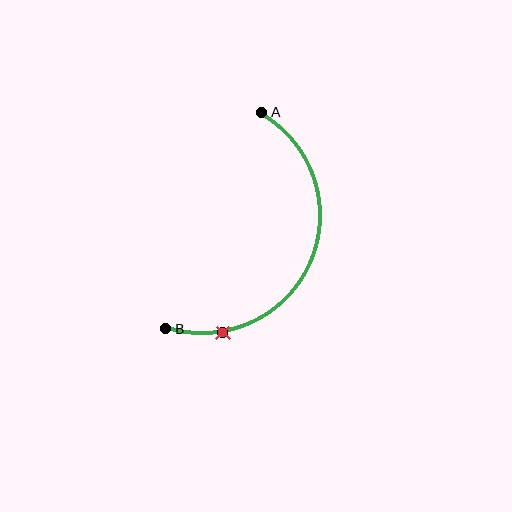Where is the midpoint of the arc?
The arc midpoint is the point on the curve farthest from the straight line joining A and B. It sits to the right of that line.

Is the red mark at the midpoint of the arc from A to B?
No. The red mark lies on the arc but is closer to endpoint B. The arc midpoint would be at the point on the curve equidistant along the arc from both A and B.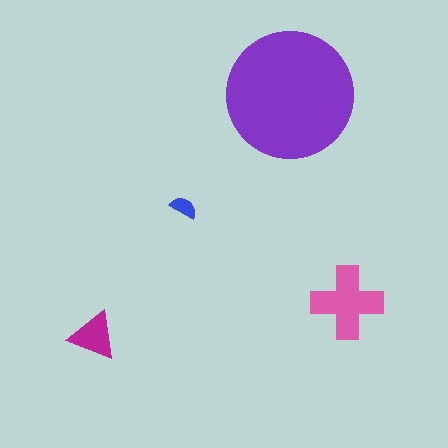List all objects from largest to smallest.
The purple circle, the pink cross, the magenta triangle, the blue semicircle.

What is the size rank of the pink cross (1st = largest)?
2nd.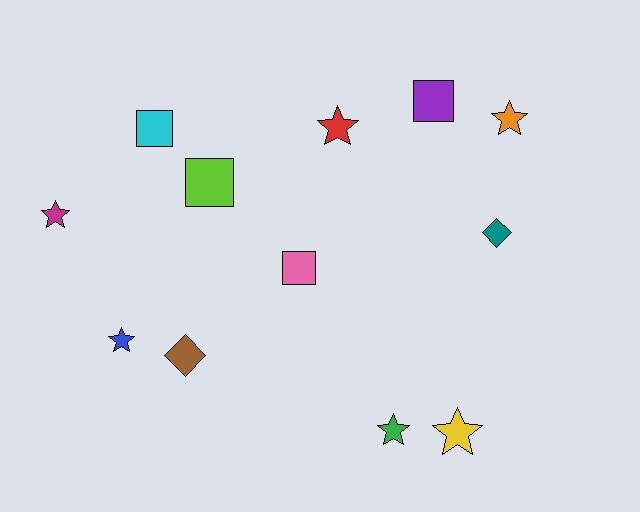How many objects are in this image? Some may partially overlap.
There are 12 objects.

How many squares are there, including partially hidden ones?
There are 4 squares.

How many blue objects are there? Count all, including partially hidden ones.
There is 1 blue object.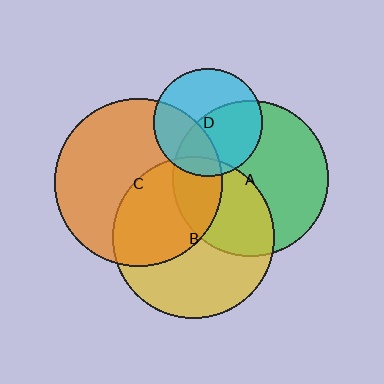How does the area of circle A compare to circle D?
Approximately 2.1 times.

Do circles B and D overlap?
Yes.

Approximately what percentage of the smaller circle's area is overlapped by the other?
Approximately 10%.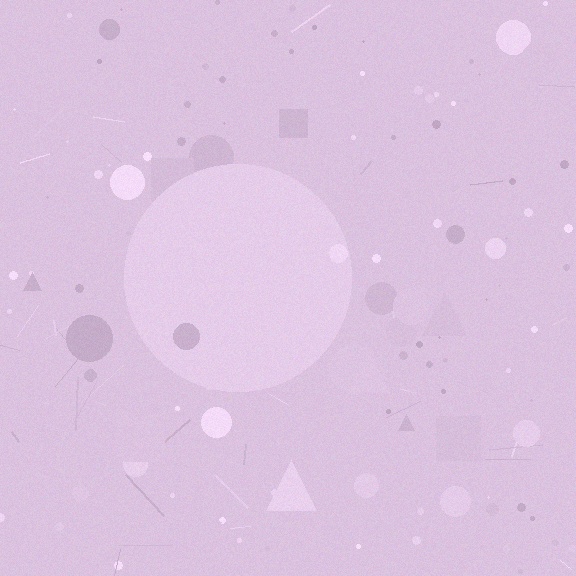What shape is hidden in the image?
A circle is hidden in the image.